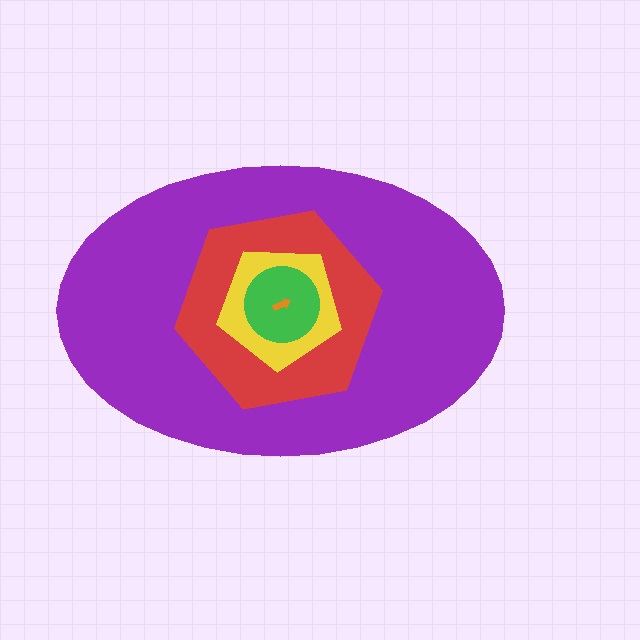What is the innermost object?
The orange arrow.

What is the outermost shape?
The purple ellipse.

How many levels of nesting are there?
5.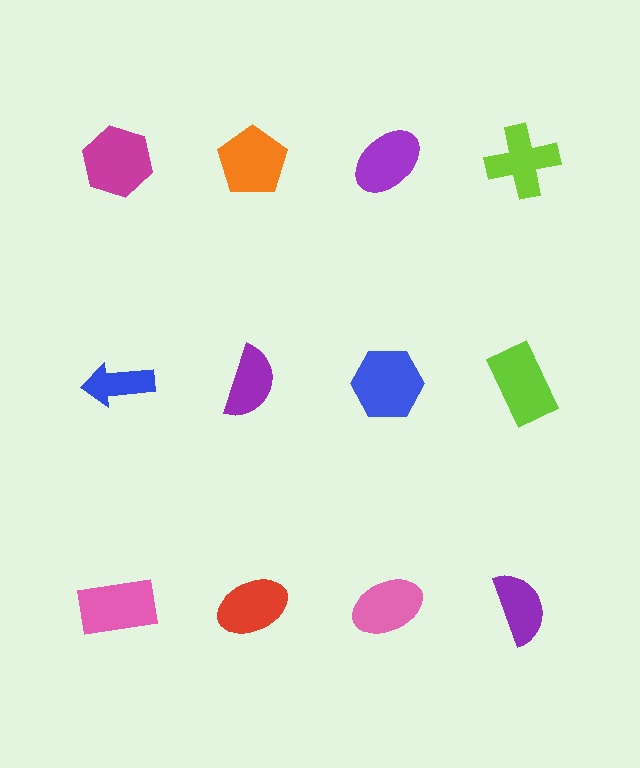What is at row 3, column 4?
A purple semicircle.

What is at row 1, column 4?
A lime cross.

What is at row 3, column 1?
A pink rectangle.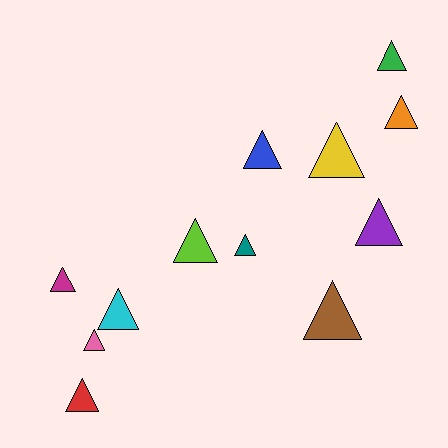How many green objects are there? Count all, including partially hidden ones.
There is 1 green object.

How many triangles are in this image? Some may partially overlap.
There are 12 triangles.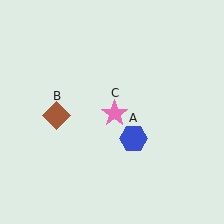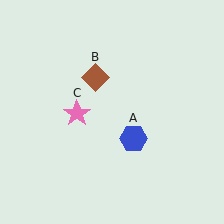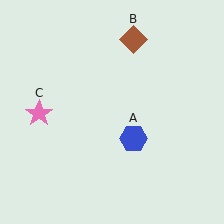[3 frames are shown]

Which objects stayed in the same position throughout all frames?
Blue hexagon (object A) remained stationary.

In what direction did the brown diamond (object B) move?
The brown diamond (object B) moved up and to the right.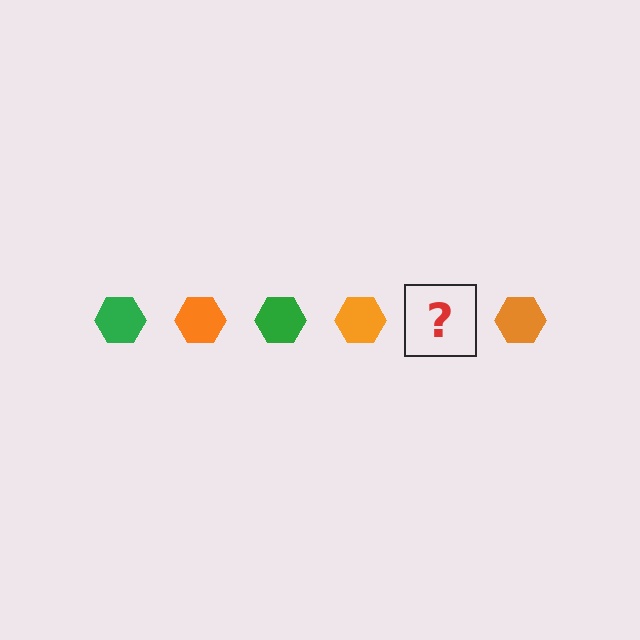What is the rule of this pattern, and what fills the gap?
The rule is that the pattern cycles through green, orange hexagons. The gap should be filled with a green hexagon.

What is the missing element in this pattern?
The missing element is a green hexagon.